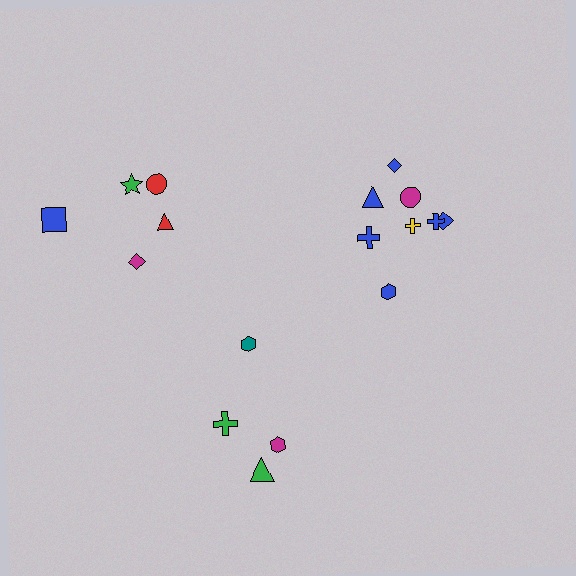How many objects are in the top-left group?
There are 5 objects.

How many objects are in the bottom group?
There are 4 objects.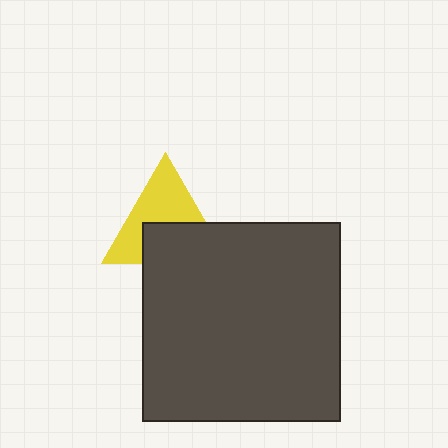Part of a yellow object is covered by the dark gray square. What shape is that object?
It is a triangle.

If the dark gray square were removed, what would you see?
You would see the complete yellow triangle.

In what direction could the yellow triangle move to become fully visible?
The yellow triangle could move up. That would shift it out from behind the dark gray square entirely.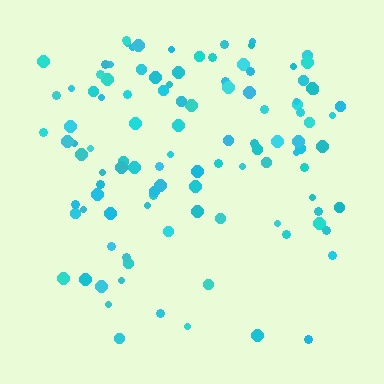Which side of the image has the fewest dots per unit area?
The bottom.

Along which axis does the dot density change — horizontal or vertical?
Vertical.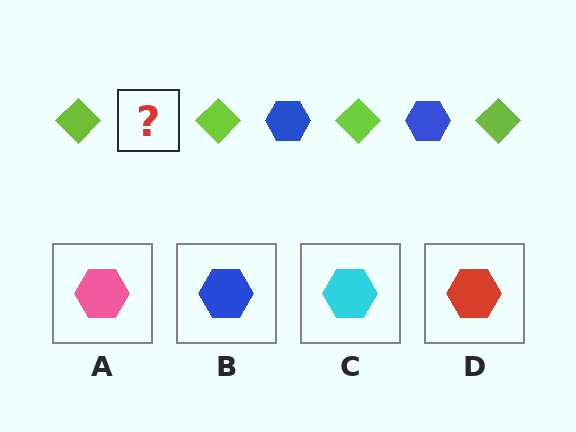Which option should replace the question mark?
Option B.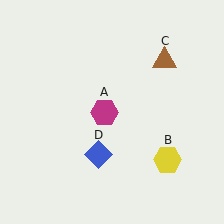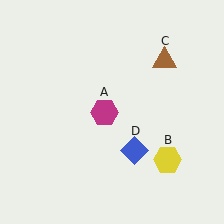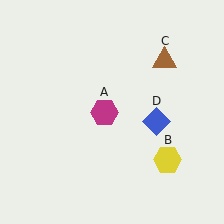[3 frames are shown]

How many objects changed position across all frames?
1 object changed position: blue diamond (object D).